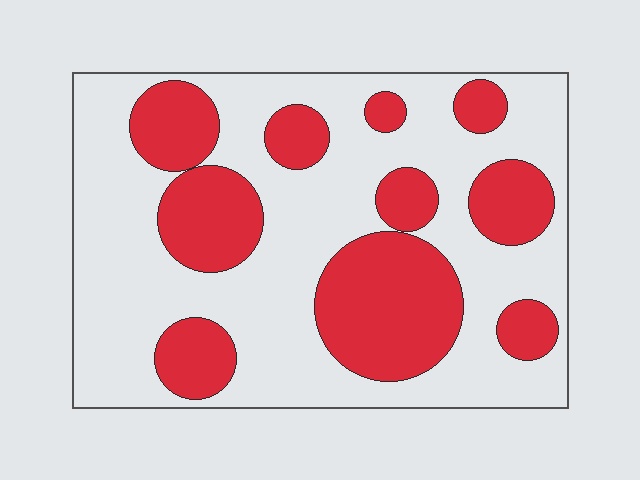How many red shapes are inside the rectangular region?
10.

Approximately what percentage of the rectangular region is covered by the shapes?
Approximately 35%.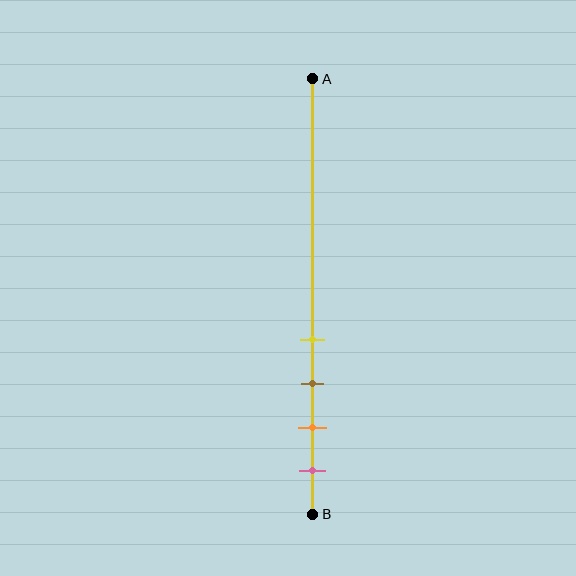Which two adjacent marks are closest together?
The yellow and brown marks are the closest adjacent pair.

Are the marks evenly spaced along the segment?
Yes, the marks are approximately evenly spaced.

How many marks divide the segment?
There are 4 marks dividing the segment.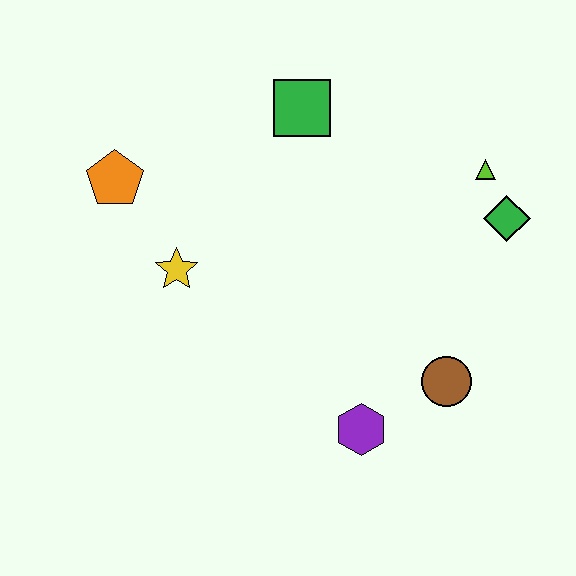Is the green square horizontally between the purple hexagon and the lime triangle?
No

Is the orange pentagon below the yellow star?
No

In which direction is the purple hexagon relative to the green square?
The purple hexagon is below the green square.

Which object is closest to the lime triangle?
The green diamond is closest to the lime triangle.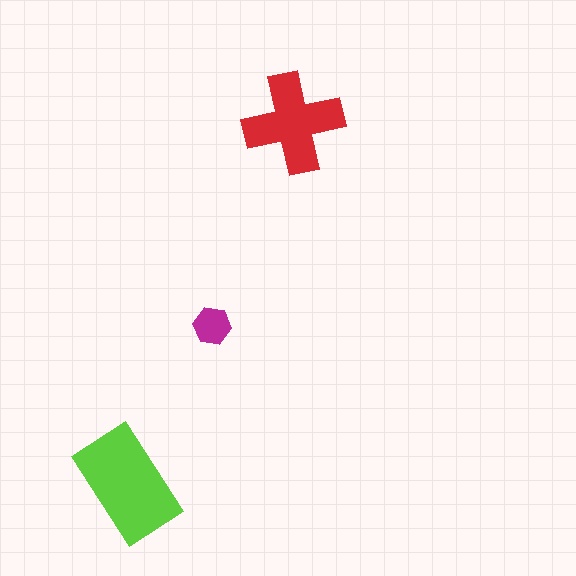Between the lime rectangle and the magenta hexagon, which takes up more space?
The lime rectangle.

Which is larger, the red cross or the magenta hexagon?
The red cross.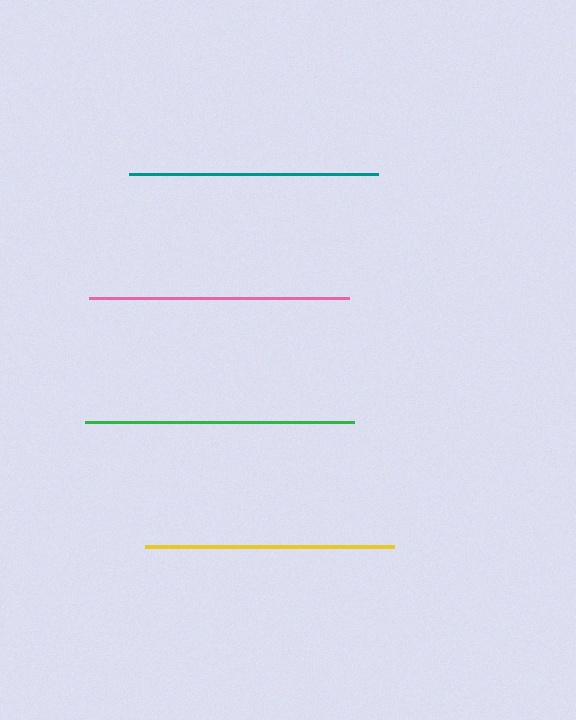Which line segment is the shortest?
The yellow line is the shortest at approximately 249 pixels.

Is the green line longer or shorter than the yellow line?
The green line is longer than the yellow line.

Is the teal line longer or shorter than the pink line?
The pink line is longer than the teal line.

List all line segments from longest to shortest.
From longest to shortest: green, pink, teal, yellow.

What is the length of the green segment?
The green segment is approximately 269 pixels long.